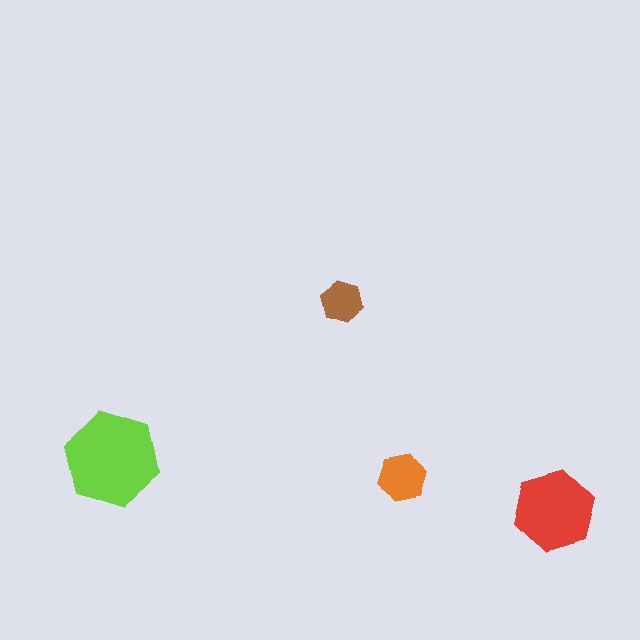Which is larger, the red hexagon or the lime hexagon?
The lime one.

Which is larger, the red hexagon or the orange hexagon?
The red one.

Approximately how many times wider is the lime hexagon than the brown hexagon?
About 2.5 times wider.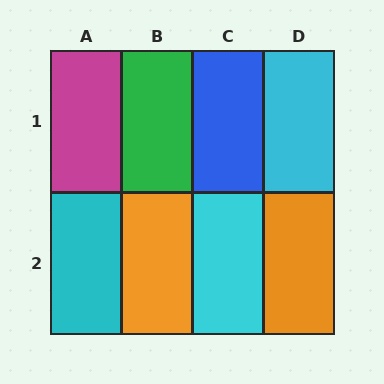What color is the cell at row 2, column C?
Cyan.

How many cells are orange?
2 cells are orange.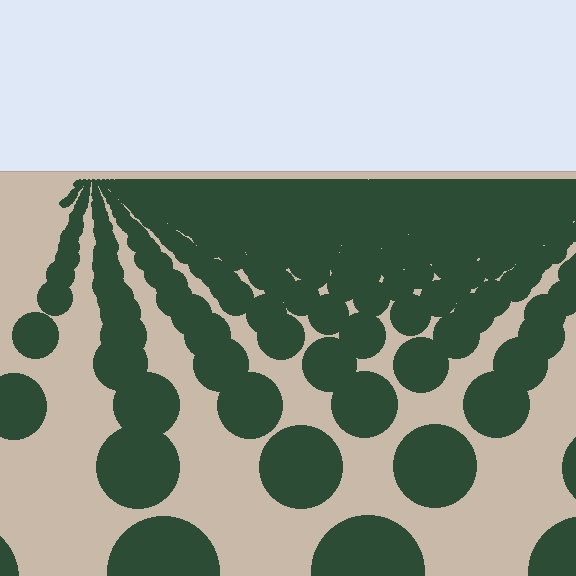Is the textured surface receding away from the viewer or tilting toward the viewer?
The surface is receding away from the viewer. Texture elements get smaller and denser toward the top.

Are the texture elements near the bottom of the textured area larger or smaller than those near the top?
Larger. Near the bottom, elements are closer to the viewer and appear at a bigger on-screen size.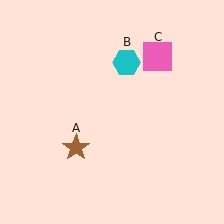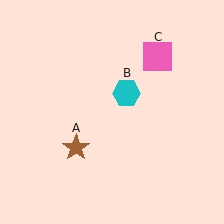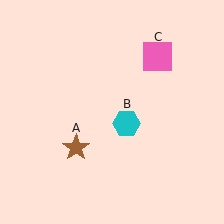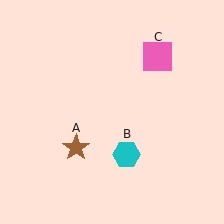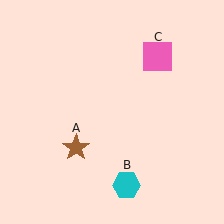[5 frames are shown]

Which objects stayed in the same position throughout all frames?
Brown star (object A) and pink square (object C) remained stationary.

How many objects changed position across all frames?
1 object changed position: cyan hexagon (object B).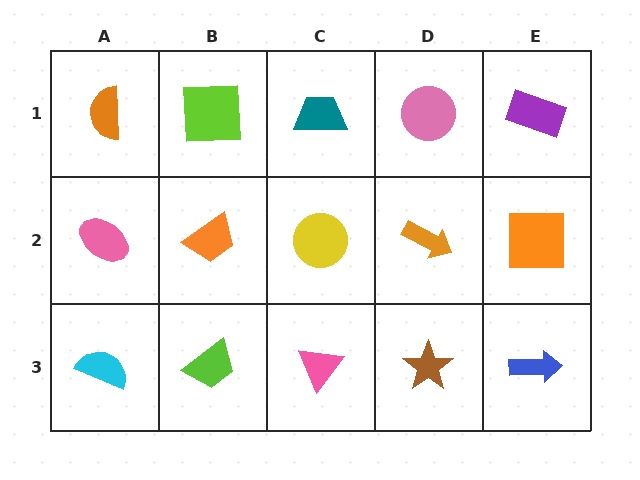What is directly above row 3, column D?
An orange arrow.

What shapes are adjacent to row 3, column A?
A pink ellipse (row 2, column A), a lime trapezoid (row 3, column B).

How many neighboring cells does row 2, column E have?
3.